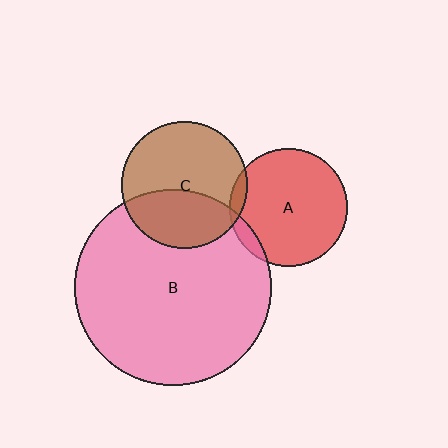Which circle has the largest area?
Circle B (pink).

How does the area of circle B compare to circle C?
Approximately 2.4 times.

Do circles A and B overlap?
Yes.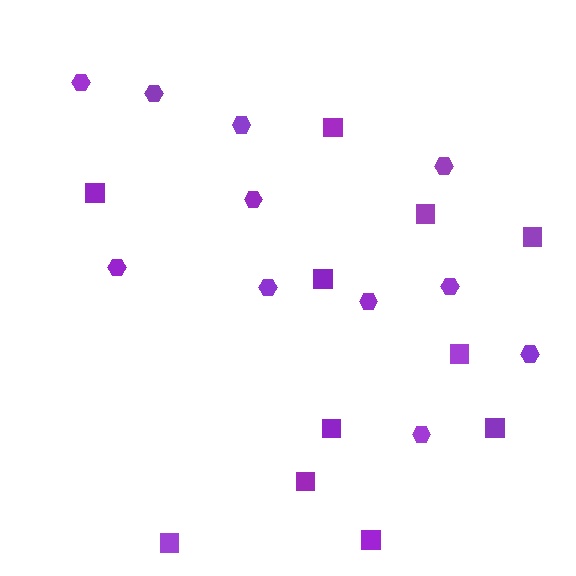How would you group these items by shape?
There are 2 groups: one group of squares (11) and one group of hexagons (11).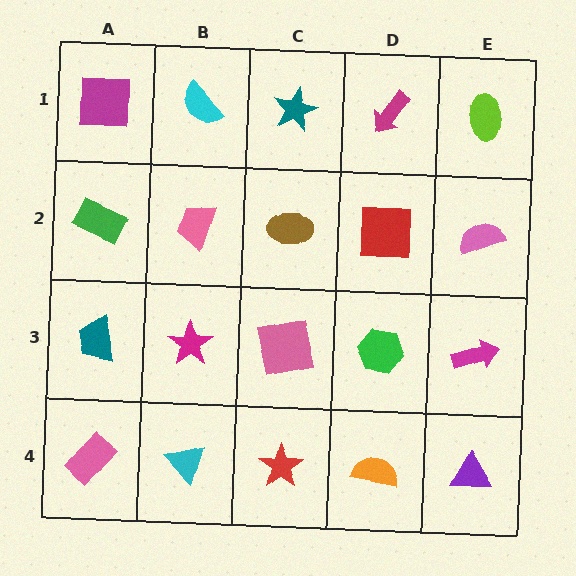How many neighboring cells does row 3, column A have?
3.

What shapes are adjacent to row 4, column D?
A green hexagon (row 3, column D), a red star (row 4, column C), a purple triangle (row 4, column E).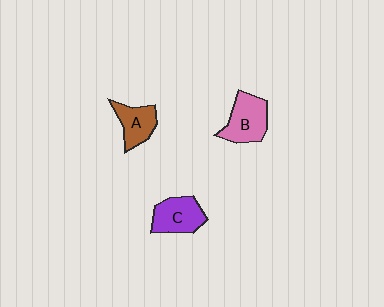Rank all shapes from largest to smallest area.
From largest to smallest: B (pink), C (purple), A (brown).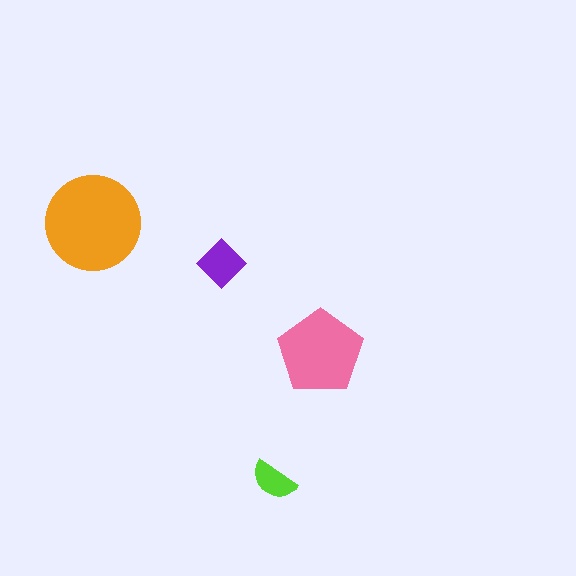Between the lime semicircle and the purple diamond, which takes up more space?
The purple diamond.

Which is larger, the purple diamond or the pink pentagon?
The pink pentagon.